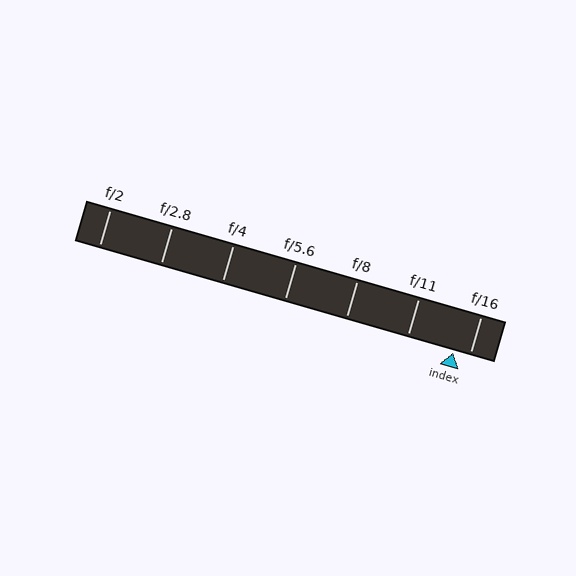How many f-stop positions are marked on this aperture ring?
There are 7 f-stop positions marked.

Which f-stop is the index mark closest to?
The index mark is closest to f/16.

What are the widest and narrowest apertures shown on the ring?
The widest aperture shown is f/2 and the narrowest is f/16.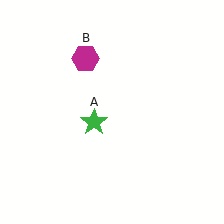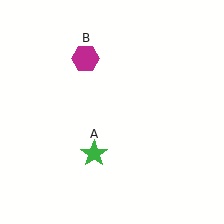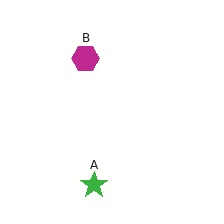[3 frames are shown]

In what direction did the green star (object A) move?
The green star (object A) moved down.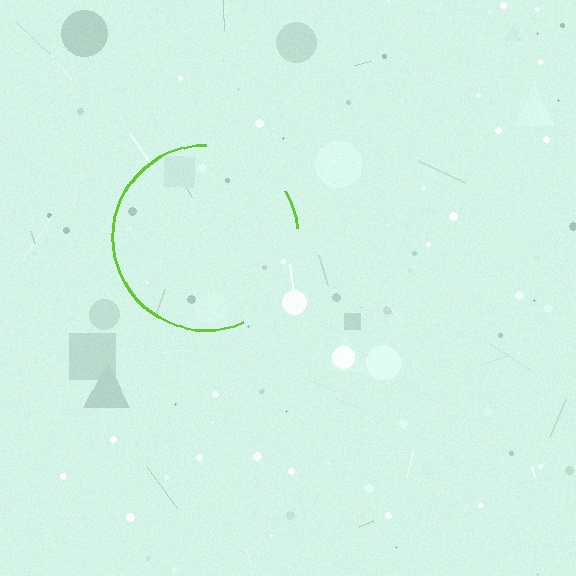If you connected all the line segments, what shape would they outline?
They would outline a circle.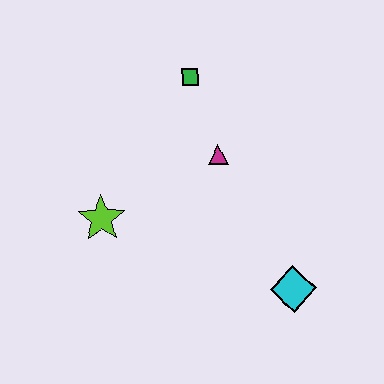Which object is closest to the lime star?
The magenta triangle is closest to the lime star.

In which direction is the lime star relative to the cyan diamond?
The lime star is to the left of the cyan diamond.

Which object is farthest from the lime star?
The cyan diamond is farthest from the lime star.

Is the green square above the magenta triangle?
Yes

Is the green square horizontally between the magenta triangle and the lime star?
Yes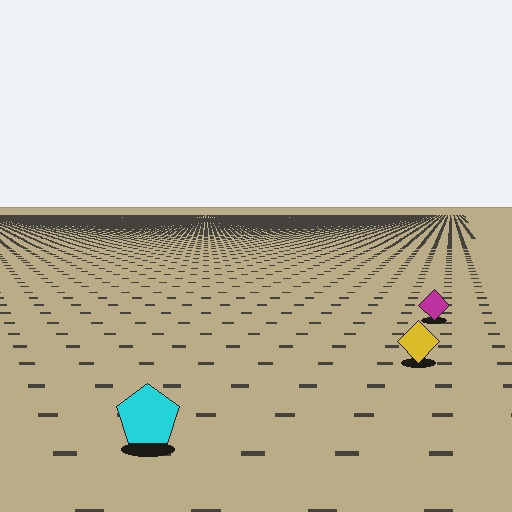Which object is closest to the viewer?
The cyan pentagon is closest. The texture marks near it are larger and more spread out.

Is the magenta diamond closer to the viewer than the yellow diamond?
No. The yellow diamond is closer — you can tell from the texture gradient: the ground texture is coarser near it.